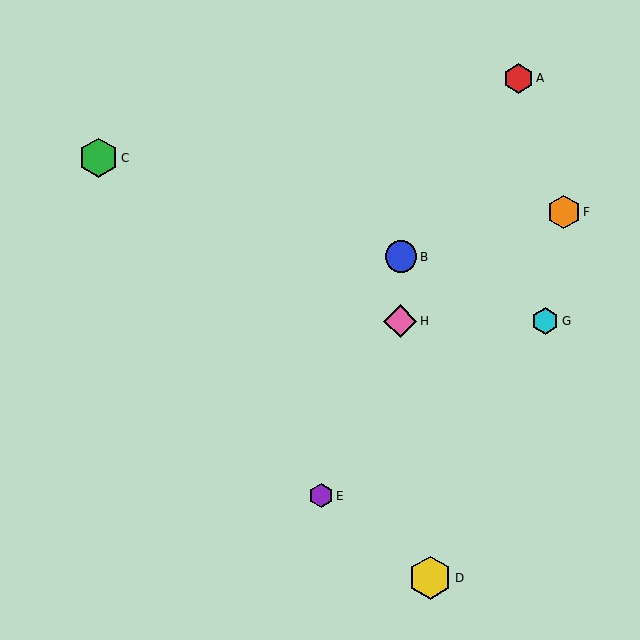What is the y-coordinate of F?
Object F is at y≈212.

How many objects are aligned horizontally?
2 objects (G, H) are aligned horizontally.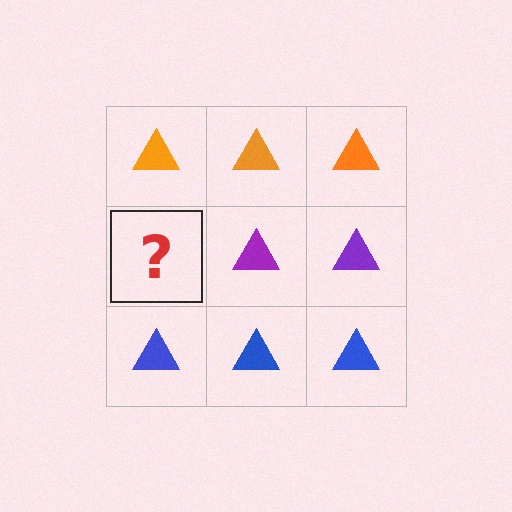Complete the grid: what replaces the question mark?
The question mark should be replaced with a purple triangle.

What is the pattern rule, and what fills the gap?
The rule is that each row has a consistent color. The gap should be filled with a purple triangle.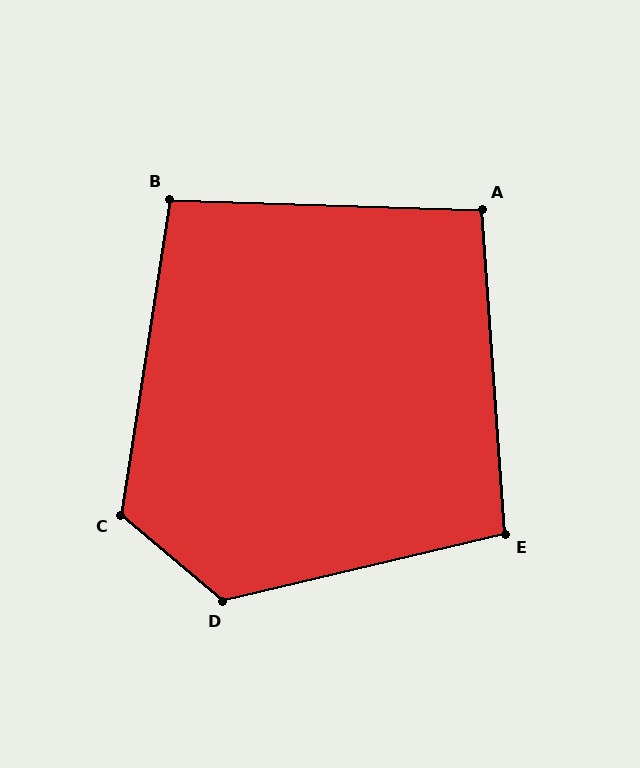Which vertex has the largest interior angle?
D, at approximately 126 degrees.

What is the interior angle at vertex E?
Approximately 99 degrees (obtuse).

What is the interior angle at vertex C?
Approximately 122 degrees (obtuse).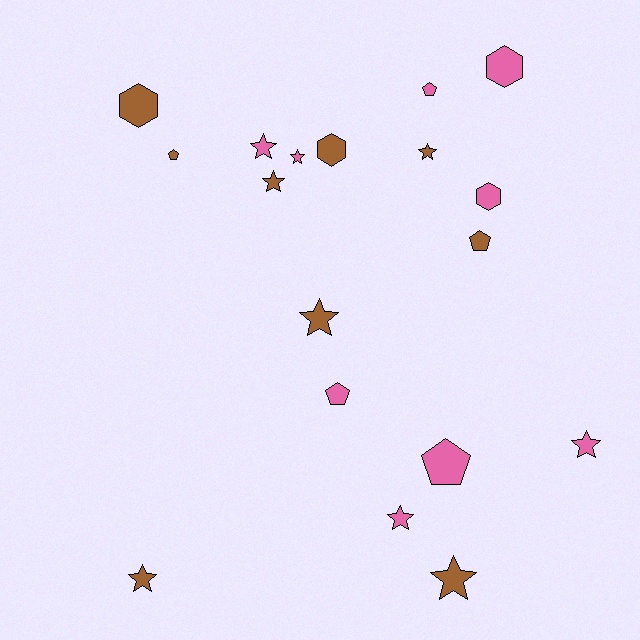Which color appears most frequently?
Pink, with 9 objects.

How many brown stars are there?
There are 5 brown stars.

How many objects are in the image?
There are 18 objects.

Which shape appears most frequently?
Star, with 9 objects.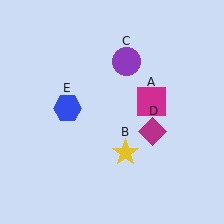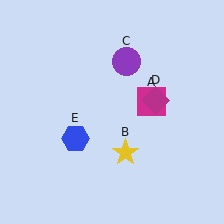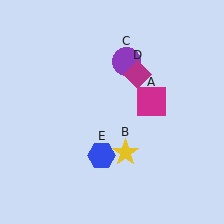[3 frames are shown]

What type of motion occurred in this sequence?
The magenta diamond (object D), blue hexagon (object E) rotated counterclockwise around the center of the scene.